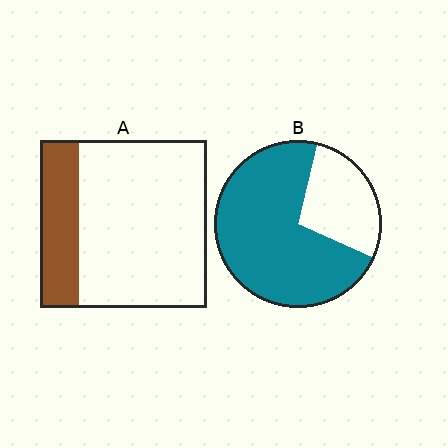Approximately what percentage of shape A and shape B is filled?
A is approximately 25% and B is approximately 70%.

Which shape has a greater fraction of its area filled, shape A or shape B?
Shape B.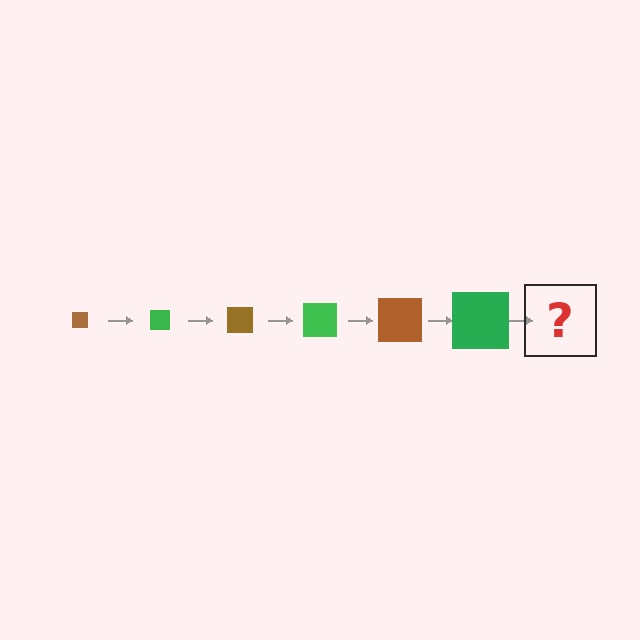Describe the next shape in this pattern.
It should be a brown square, larger than the previous one.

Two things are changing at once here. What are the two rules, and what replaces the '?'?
The two rules are that the square grows larger each step and the color cycles through brown and green. The '?' should be a brown square, larger than the previous one.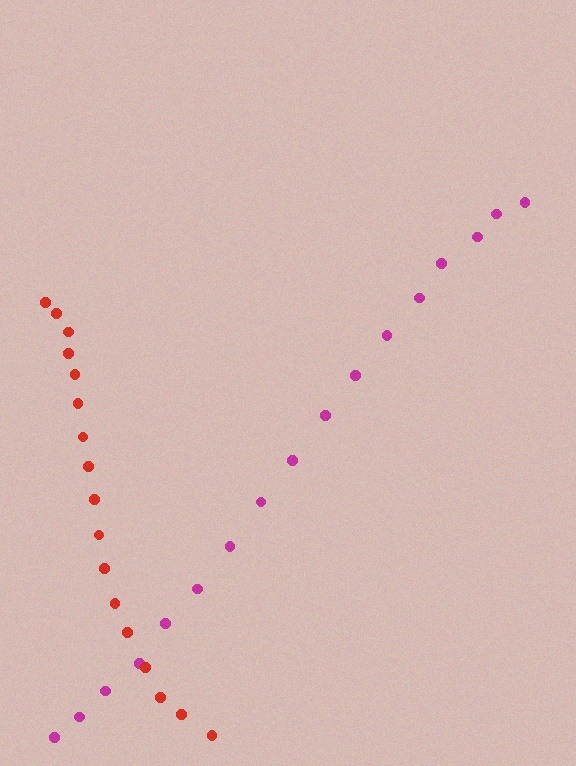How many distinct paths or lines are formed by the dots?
There are 2 distinct paths.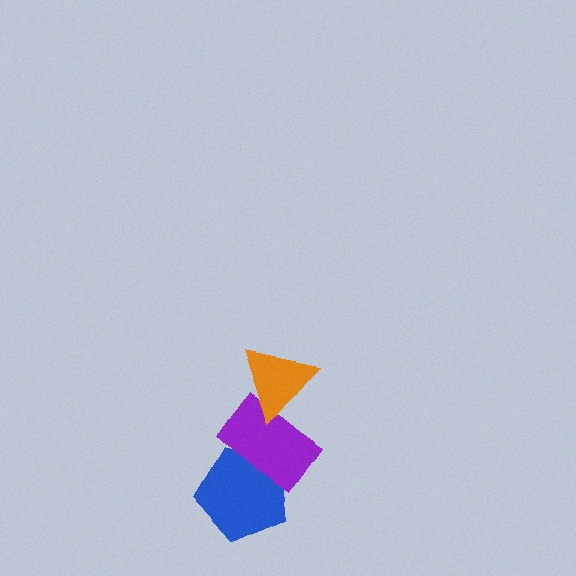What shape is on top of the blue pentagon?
The purple rectangle is on top of the blue pentagon.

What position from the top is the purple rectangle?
The purple rectangle is 2nd from the top.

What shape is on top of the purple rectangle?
The orange triangle is on top of the purple rectangle.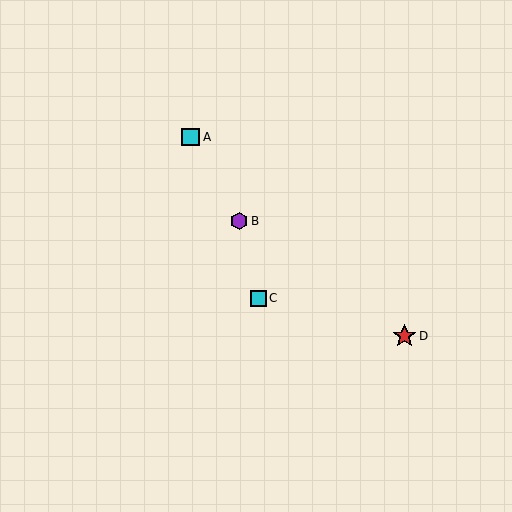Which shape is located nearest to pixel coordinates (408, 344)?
The red star (labeled D) at (405, 336) is nearest to that location.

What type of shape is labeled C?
Shape C is a cyan square.